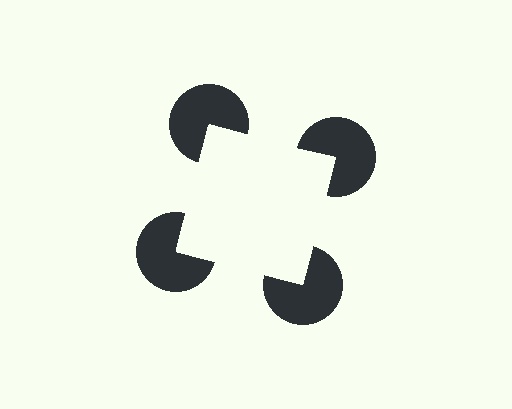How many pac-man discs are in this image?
There are 4 — one at each vertex of the illusory square.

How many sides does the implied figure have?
4 sides.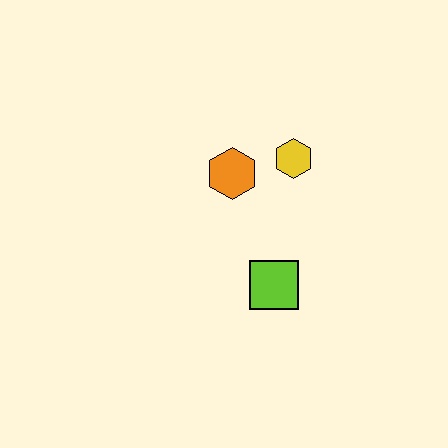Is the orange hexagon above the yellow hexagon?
No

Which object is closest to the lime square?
The orange hexagon is closest to the lime square.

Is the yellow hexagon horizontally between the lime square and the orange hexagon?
No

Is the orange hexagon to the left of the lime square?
Yes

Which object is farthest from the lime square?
The yellow hexagon is farthest from the lime square.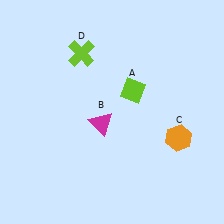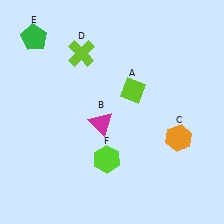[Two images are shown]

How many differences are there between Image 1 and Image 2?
There are 2 differences between the two images.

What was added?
A green pentagon (E), a lime hexagon (F) were added in Image 2.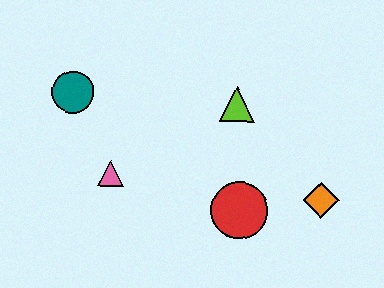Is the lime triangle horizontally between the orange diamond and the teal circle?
Yes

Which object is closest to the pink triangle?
The teal circle is closest to the pink triangle.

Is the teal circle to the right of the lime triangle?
No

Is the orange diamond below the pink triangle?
Yes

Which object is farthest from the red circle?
The teal circle is farthest from the red circle.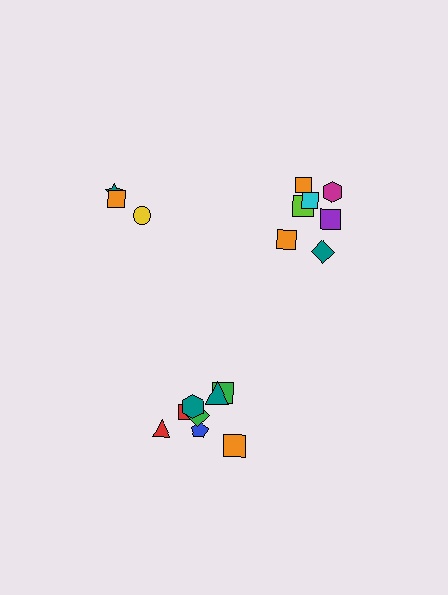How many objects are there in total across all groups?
There are 18 objects.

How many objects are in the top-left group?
There are 3 objects.